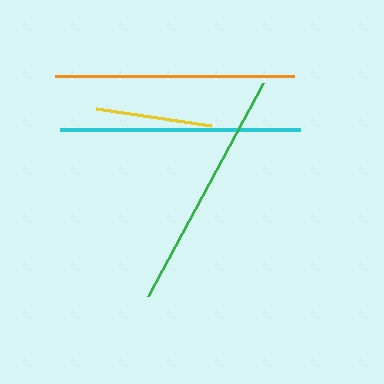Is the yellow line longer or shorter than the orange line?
The orange line is longer than the yellow line.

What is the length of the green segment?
The green segment is approximately 242 pixels long.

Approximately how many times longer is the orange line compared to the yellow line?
The orange line is approximately 2.1 times the length of the yellow line.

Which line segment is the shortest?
The yellow line is the shortest at approximately 116 pixels.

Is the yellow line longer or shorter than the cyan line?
The cyan line is longer than the yellow line.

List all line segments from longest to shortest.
From longest to shortest: green, cyan, orange, yellow.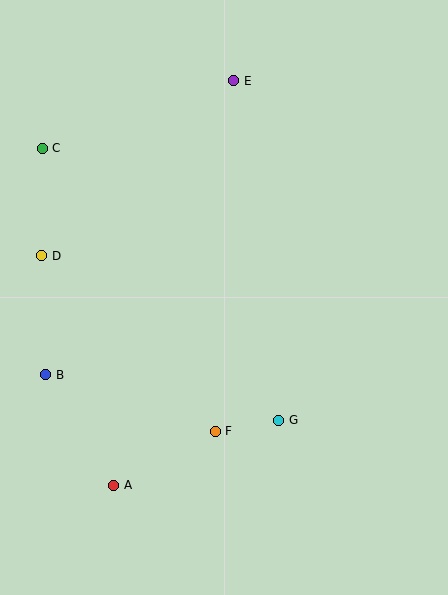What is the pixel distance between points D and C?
The distance between D and C is 107 pixels.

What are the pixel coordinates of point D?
Point D is at (42, 256).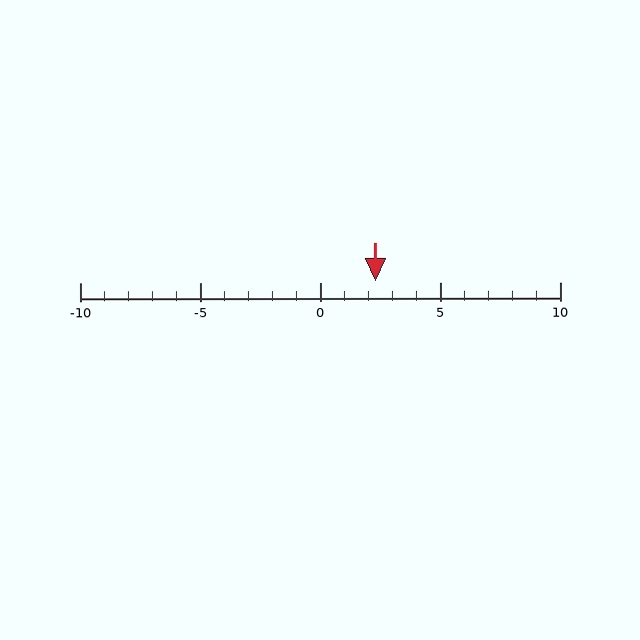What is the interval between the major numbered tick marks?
The major tick marks are spaced 5 units apart.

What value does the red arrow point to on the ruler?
The red arrow points to approximately 2.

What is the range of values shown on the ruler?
The ruler shows values from -10 to 10.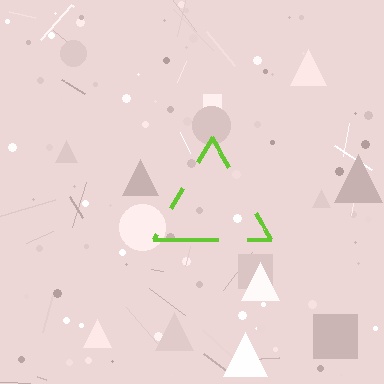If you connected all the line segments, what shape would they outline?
They would outline a triangle.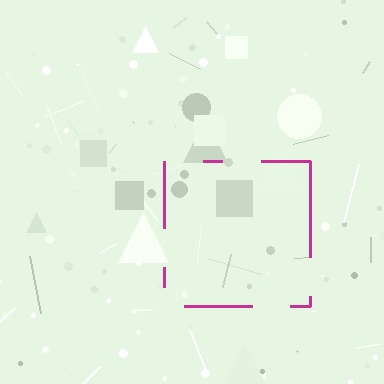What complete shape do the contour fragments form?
The contour fragments form a square.